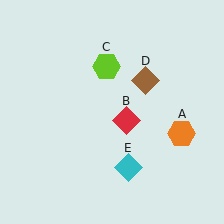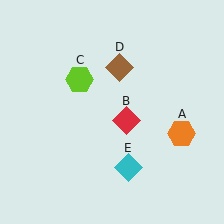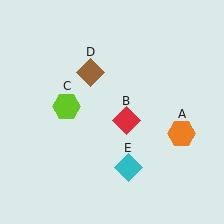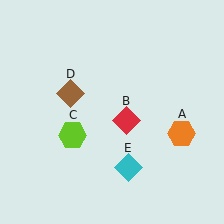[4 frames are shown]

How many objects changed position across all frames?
2 objects changed position: lime hexagon (object C), brown diamond (object D).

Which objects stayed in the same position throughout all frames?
Orange hexagon (object A) and red diamond (object B) and cyan diamond (object E) remained stationary.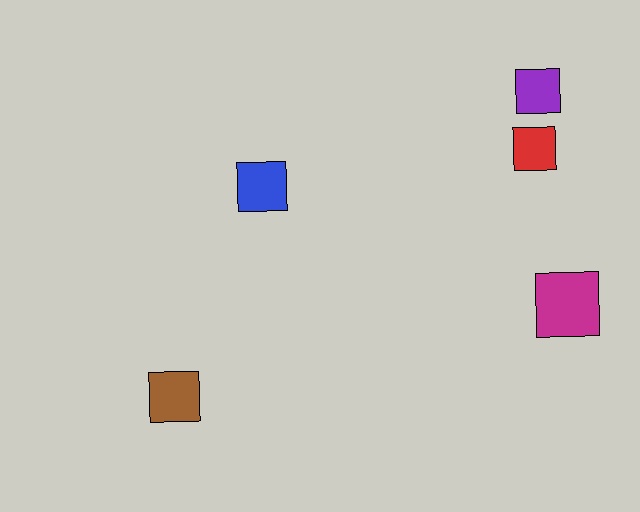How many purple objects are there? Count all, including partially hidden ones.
There is 1 purple object.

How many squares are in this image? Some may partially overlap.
There are 5 squares.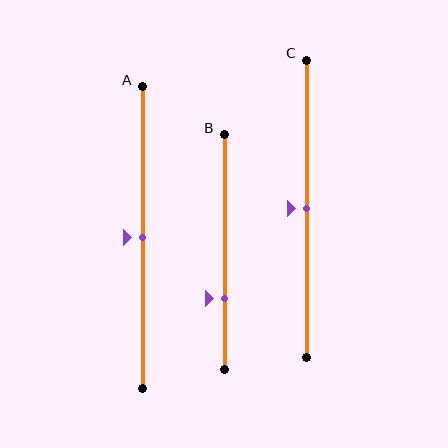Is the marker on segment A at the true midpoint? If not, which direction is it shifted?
Yes, the marker on segment A is at the true midpoint.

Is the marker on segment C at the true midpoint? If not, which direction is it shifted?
Yes, the marker on segment C is at the true midpoint.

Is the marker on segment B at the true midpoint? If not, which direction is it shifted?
No, the marker on segment B is shifted downward by about 20% of the segment length.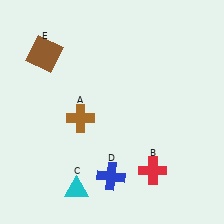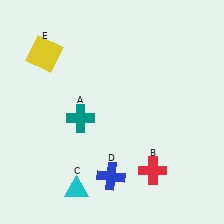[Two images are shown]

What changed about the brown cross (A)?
In Image 1, A is brown. In Image 2, it changed to teal.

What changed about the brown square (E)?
In Image 1, E is brown. In Image 2, it changed to yellow.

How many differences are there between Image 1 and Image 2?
There are 2 differences between the two images.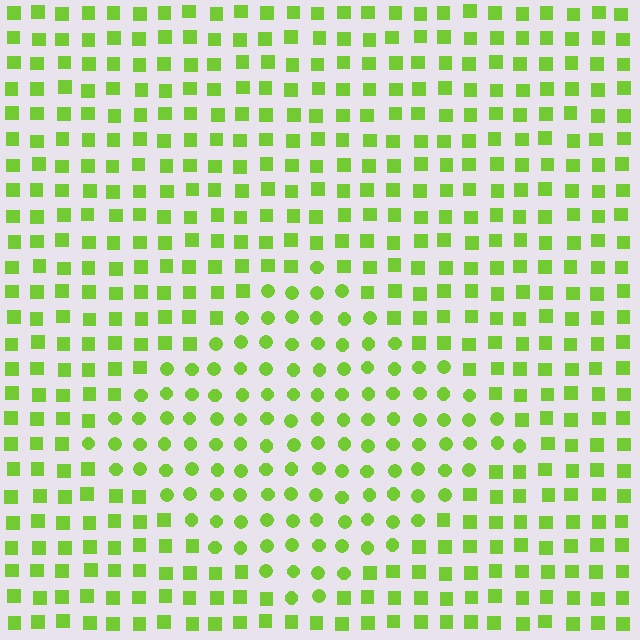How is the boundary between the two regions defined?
The boundary is defined by a change in element shape: circles inside vs. squares outside. All elements share the same color and spacing.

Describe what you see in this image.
The image is filled with small lime elements arranged in a uniform grid. A diamond-shaped region contains circles, while the surrounding area contains squares. The boundary is defined purely by the change in element shape.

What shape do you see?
I see a diamond.